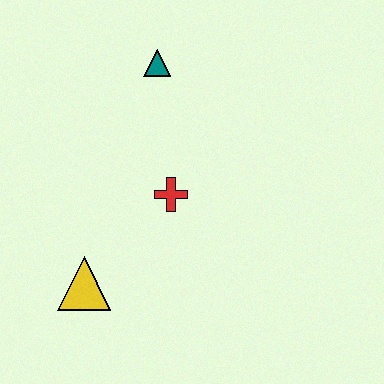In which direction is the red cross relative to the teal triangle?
The red cross is below the teal triangle.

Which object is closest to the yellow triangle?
The red cross is closest to the yellow triangle.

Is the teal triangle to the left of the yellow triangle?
No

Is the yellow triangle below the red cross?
Yes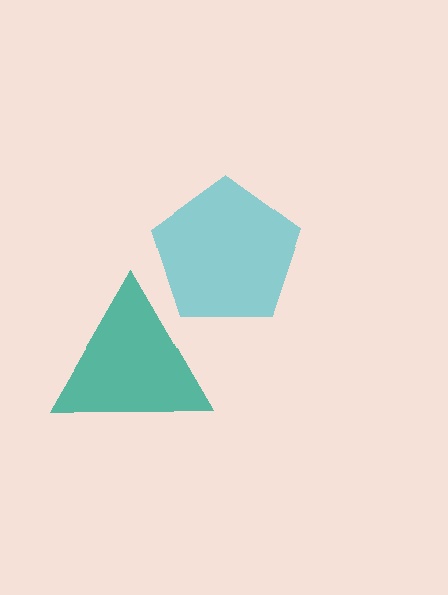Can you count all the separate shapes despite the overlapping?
Yes, there are 2 separate shapes.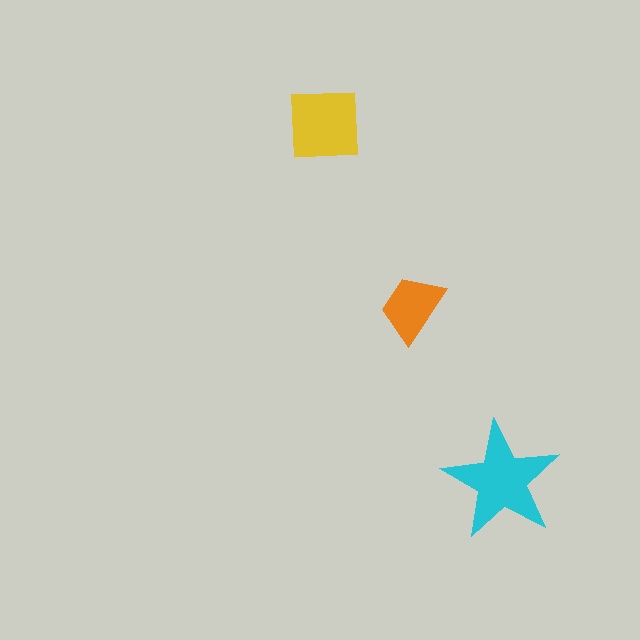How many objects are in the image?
There are 3 objects in the image.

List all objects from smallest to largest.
The orange trapezoid, the yellow square, the cyan star.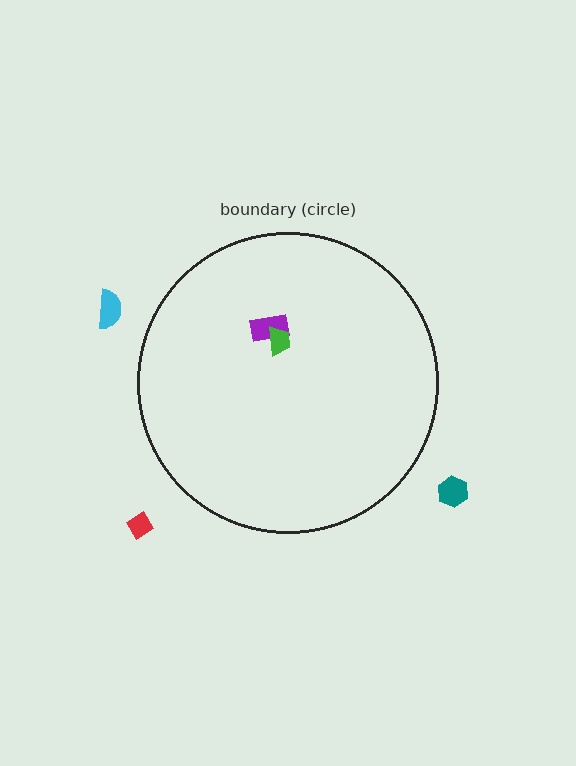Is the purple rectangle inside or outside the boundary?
Inside.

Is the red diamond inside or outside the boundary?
Outside.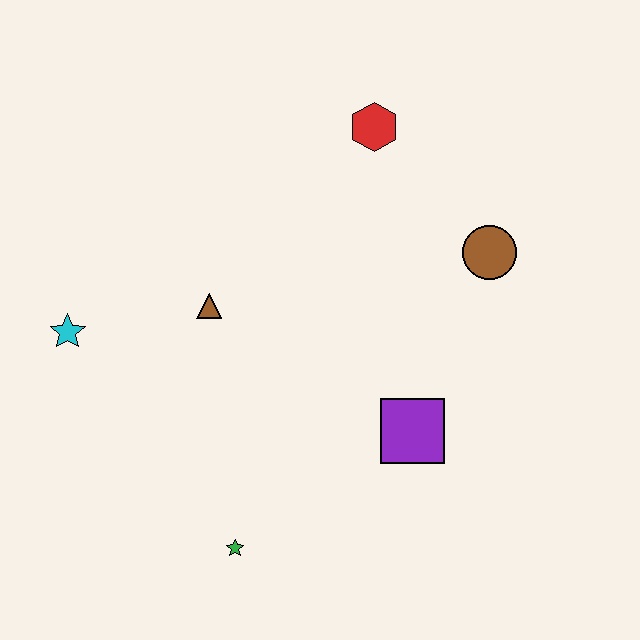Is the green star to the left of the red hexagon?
Yes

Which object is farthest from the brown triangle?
The brown circle is farthest from the brown triangle.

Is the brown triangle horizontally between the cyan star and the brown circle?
Yes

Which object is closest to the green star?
The purple square is closest to the green star.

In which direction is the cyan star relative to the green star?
The cyan star is above the green star.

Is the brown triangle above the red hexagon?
No